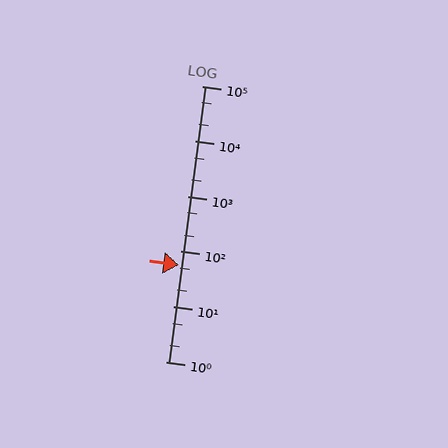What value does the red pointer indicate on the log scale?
The pointer indicates approximately 57.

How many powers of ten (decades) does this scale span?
The scale spans 5 decades, from 1 to 100000.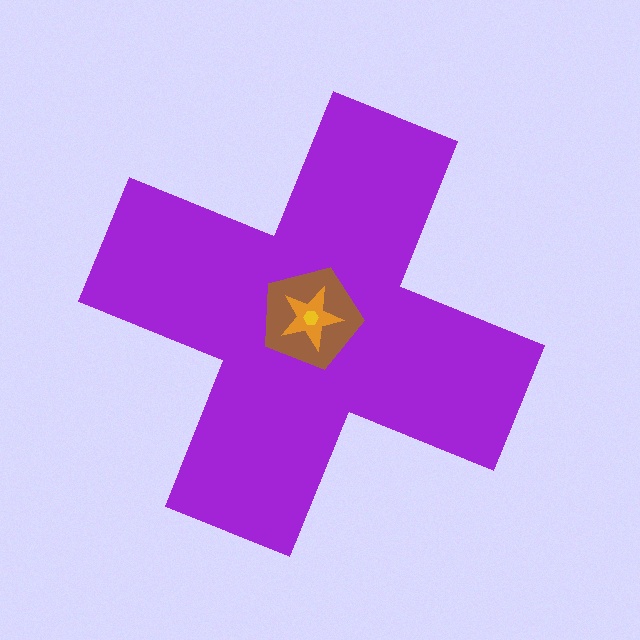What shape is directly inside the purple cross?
The brown pentagon.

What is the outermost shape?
The purple cross.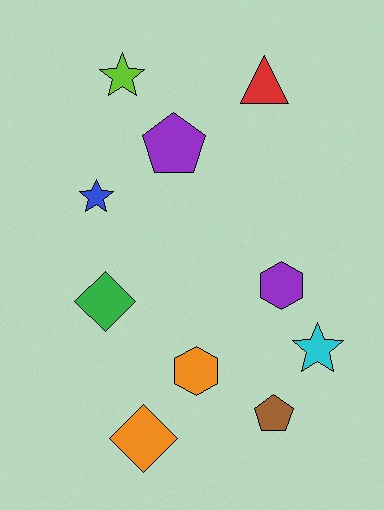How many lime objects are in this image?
There is 1 lime object.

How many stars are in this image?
There are 3 stars.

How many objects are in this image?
There are 10 objects.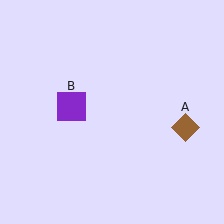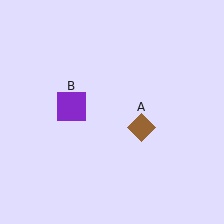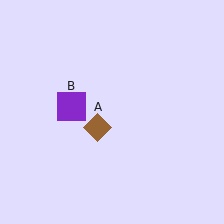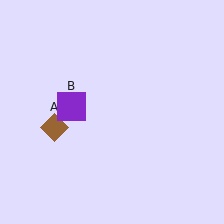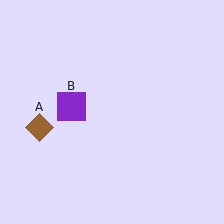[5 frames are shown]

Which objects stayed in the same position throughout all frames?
Purple square (object B) remained stationary.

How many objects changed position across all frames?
1 object changed position: brown diamond (object A).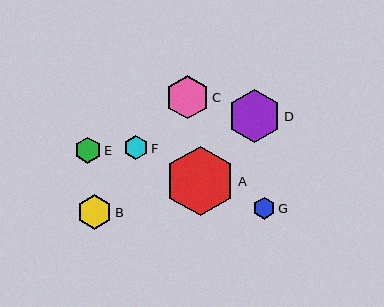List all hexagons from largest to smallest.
From largest to smallest: A, D, C, B, E, F, G.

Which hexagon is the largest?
Hexagon A is the largest with a size of approximately 70 pixels.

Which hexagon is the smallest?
Hexagon G is the smallest with a size of approximately 22 pixels.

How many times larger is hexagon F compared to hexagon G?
Hexagon F is approximately 1.1 times the size of hexagon G.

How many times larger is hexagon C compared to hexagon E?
Hexagon C is approximately 1.7 times the size of hexagon E.